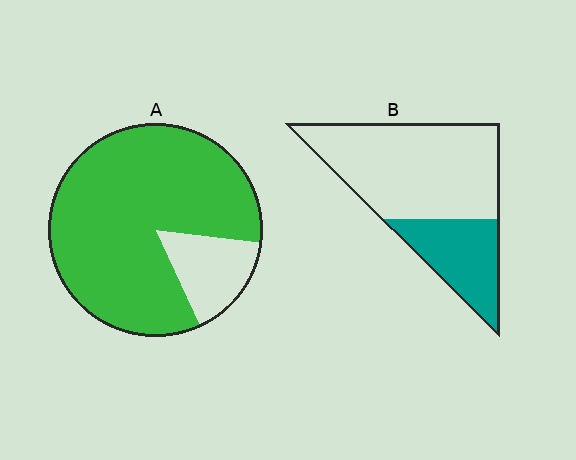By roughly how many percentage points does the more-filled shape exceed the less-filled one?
By roughly 55 percentage points (A over B).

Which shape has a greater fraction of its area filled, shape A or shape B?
Shape A.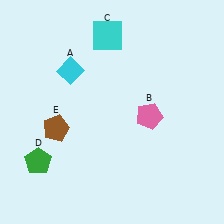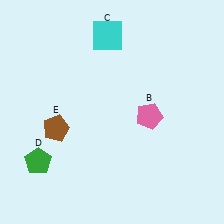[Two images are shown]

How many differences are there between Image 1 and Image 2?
There is 1 difference between the two images.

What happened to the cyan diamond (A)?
The cyan diamond (A) was removed in Image 2. It was in the top-left area of Image 1.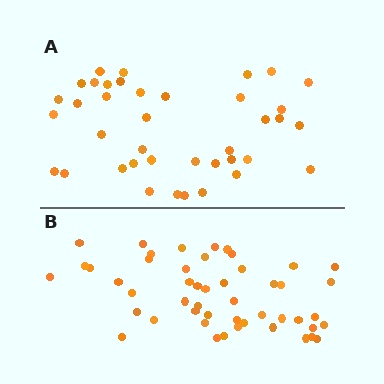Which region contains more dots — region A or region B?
Region B (the bottom region) has more dots.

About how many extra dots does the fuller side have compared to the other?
Region B has roughly 10 or so more dots than region A.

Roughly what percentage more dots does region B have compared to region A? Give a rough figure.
About 25% more.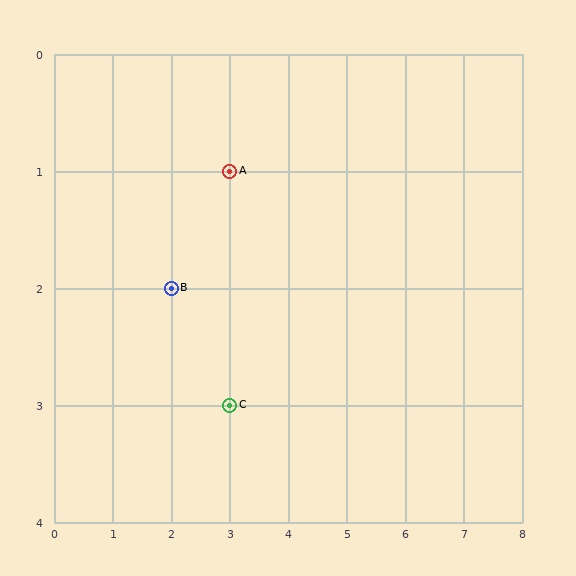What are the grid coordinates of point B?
Point B is at grid coordinates (2, 2).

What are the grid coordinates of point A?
Point A is at grid coordinates (3, 1).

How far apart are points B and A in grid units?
Points B and A are 1 column and 1 row apart (about 1.4 grid units diagonally).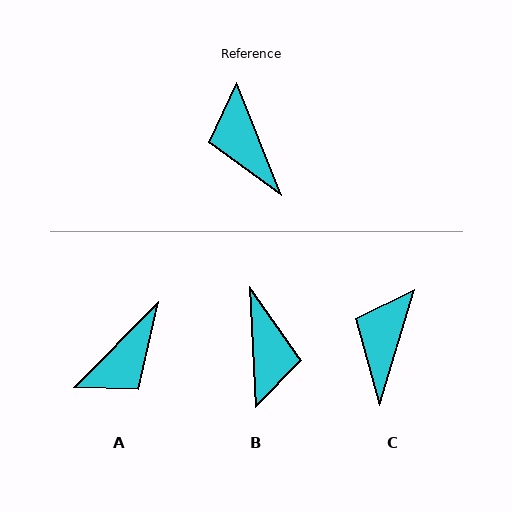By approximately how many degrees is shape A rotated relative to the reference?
Approximately 113 degrees counter-clockwise.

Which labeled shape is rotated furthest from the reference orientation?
B, about 161 degrees away.